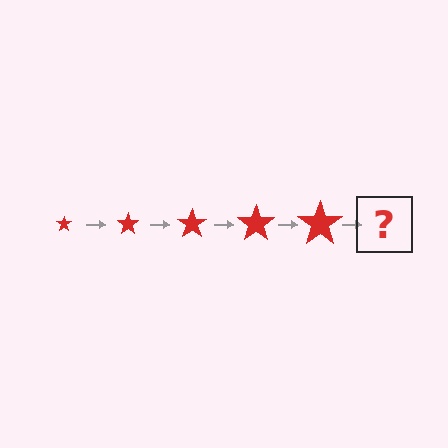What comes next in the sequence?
The next element should be a red star, larger than the previous one.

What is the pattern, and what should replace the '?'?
The pattern is that the star gets progressively larger each step. The '?' should be a red star, larger than the previous one.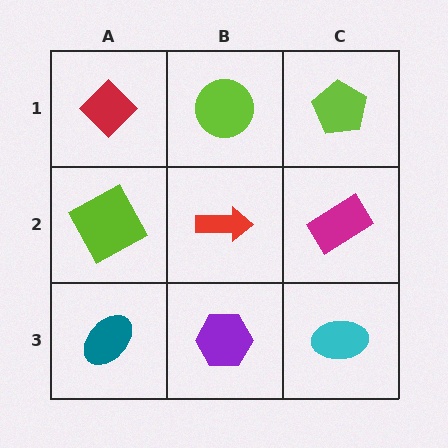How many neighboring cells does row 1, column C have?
2.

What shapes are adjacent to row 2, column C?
A lime pentagon (row 1, column C), a cyan ellipse (row 3, column C), a red arrow (row 2, column B).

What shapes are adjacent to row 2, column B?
A lime circle (row 1, column B), a purple hexagon (row 3, column B), a lime square (row 2, column A), a magenta rectangle (row 2, column C).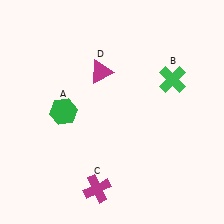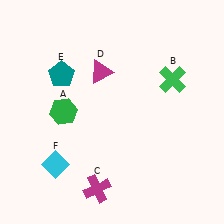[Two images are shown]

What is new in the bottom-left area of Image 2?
A cyan diamond (F) was added in the bottom-left area of Image 2.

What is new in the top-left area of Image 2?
A teal pentagon (E) was added in the top-left area of Image 2.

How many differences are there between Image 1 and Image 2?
There are 2 differences between the two images.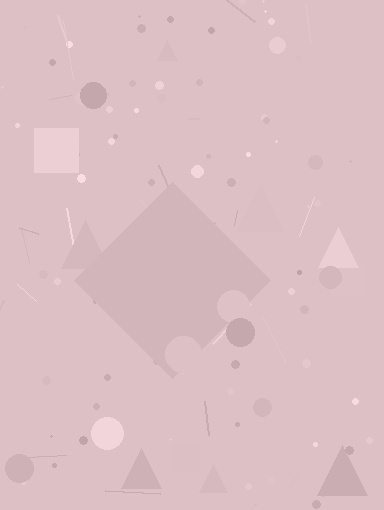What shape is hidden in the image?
A diamond is hidden in the image.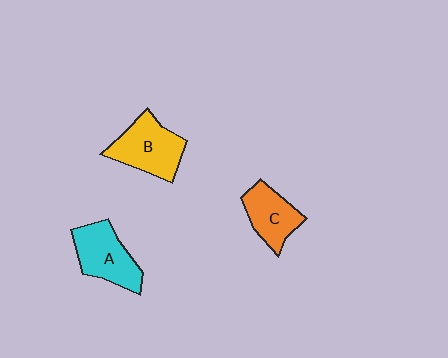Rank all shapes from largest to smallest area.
From largest to smallest: B (yellow), A (cyan), C (orange).